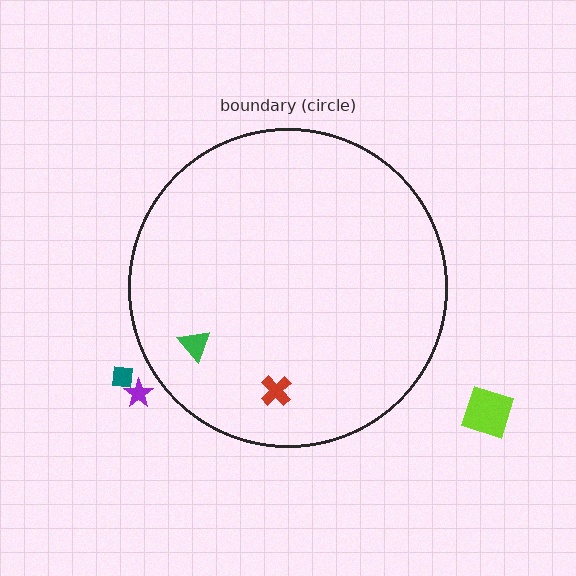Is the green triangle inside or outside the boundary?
Inside.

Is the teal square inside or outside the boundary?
Outside.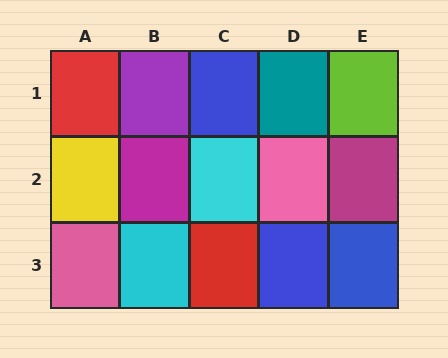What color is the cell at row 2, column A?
Yellow.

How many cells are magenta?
2 cells are magenta.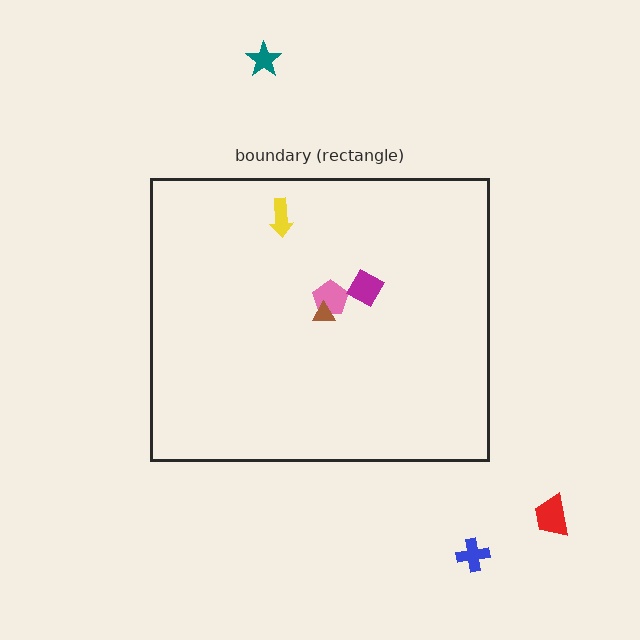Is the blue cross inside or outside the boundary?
Outside.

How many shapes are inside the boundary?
4 inside, 3 outside.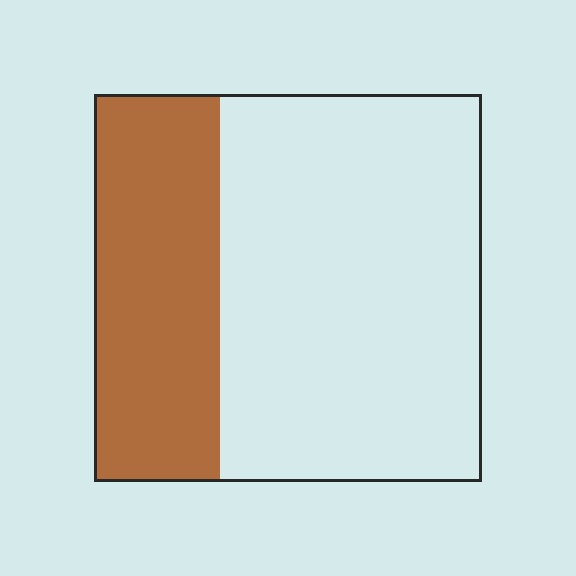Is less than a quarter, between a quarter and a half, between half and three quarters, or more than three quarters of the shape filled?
Between a quarter and a half.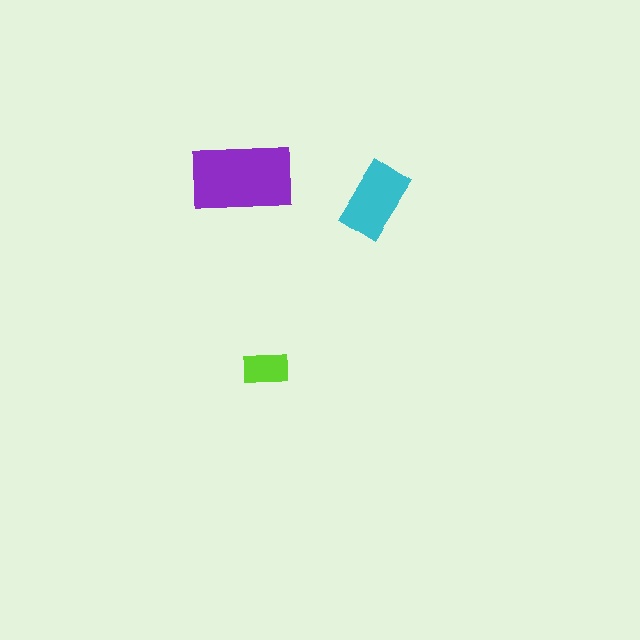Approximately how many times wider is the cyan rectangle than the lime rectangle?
About 1.5 times wider.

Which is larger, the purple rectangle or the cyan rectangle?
The purple one.